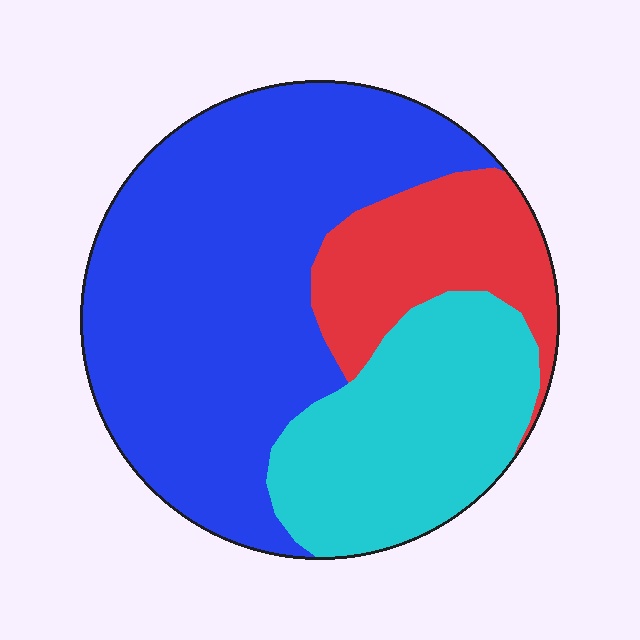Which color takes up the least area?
Red, at roughly 20%.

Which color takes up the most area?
Blue, at roughly 55%.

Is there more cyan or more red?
Cyan.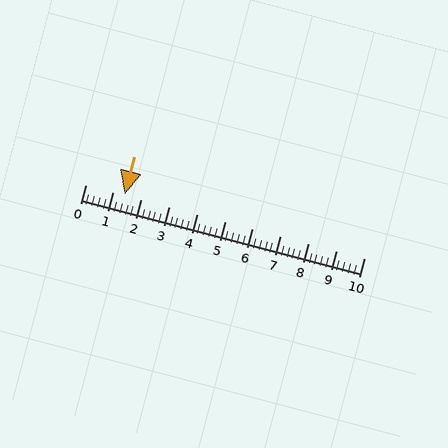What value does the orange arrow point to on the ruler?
The orange arrow points to approximately 1.4.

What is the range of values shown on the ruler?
The ruler shows values from 0 to 10.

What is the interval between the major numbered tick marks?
The major tick marks are spaced 1 units apart.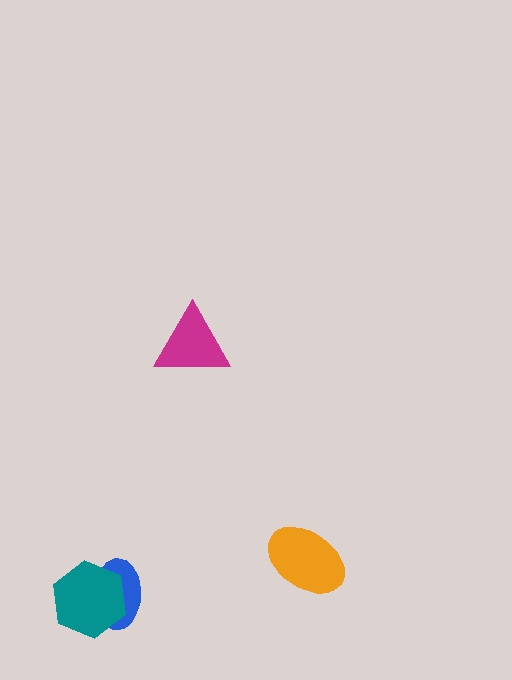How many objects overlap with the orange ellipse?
0 objects overlap with the orange ellipse.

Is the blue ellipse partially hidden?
Yes, it is partially covered by another shape.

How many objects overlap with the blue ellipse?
1 object overlaps with the blue ellipse.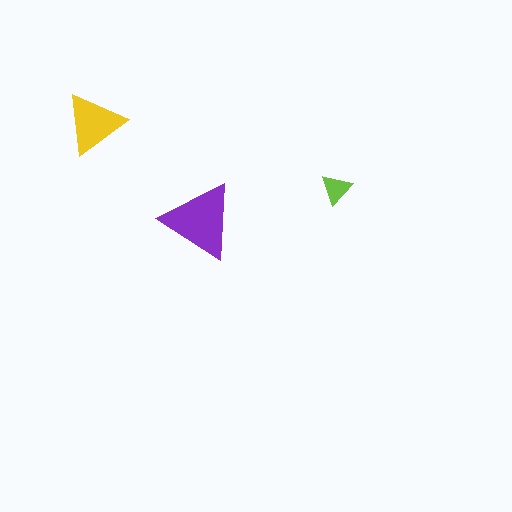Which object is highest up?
The yellow triangle is topmost.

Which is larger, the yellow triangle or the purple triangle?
The purple one.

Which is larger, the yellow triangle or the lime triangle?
The yellow one.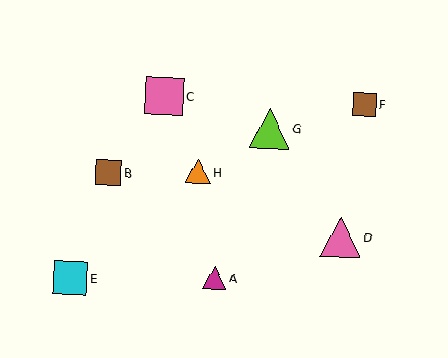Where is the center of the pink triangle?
The center of the pink triangle is at (341, 237).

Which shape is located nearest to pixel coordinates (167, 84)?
The pink square (labeled C) at (164, 96) is nearest to that location.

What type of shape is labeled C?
Shape C is a pink square.